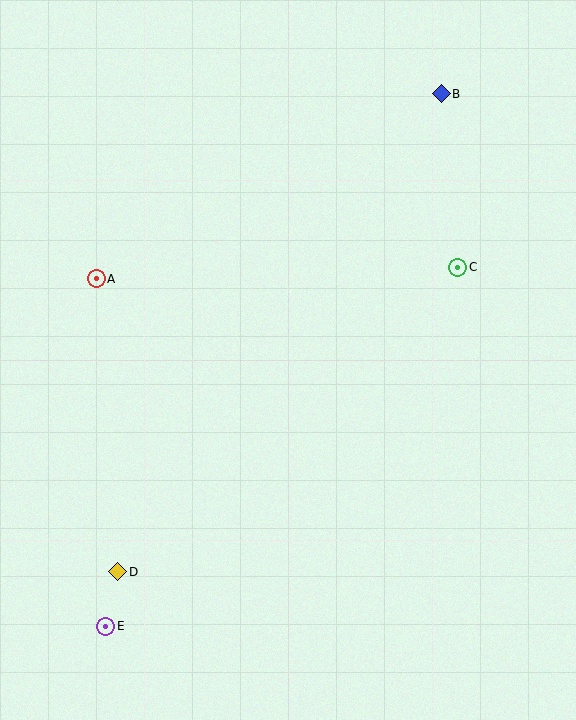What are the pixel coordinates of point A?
Point A is at (96, 279).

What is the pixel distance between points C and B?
The distance between C and B is 174 pixels.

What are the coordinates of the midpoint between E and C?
The midpoint between E and C is at (282, 447).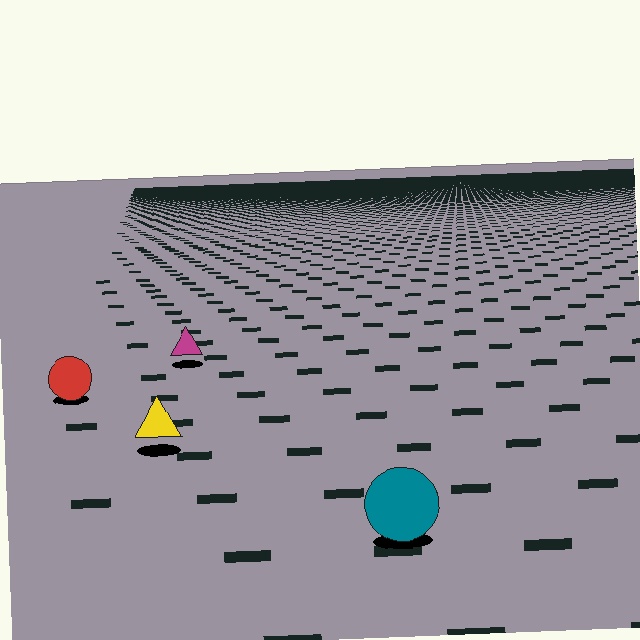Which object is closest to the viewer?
The teal circle is closest. The texture marks near it are larger and more spread out.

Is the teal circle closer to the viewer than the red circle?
Yes. The teal circle is closer — you can tell from the texture gradient: the ground texture is coarser near it.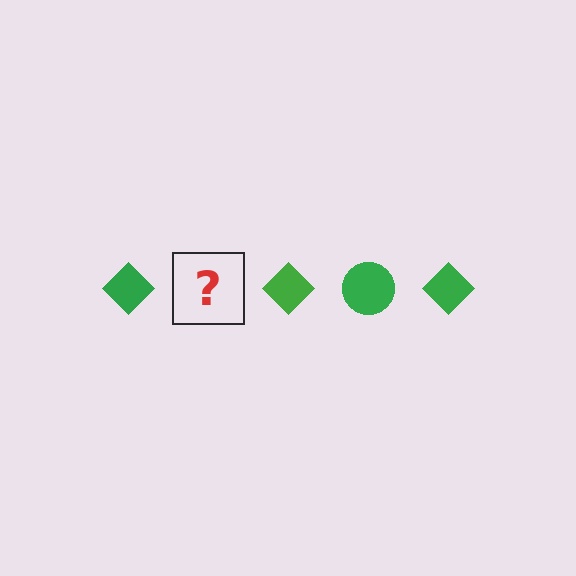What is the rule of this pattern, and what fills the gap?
The rule is that the pattern cycles through diamond, circle shapes in green. The gap should be filled with a green circle.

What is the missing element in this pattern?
The missing element is a green circle.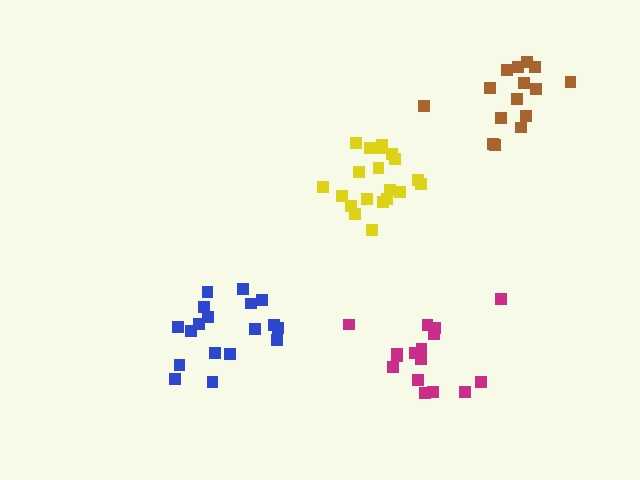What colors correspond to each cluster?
The clusters are colored: yellow, brown, magenta, blue.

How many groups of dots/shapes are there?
There are 4 groups.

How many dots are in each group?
Group 1: 20 dots, Group 2: 15 dots, Group 3: 16 dots, Group 4: 18 dots (69 total).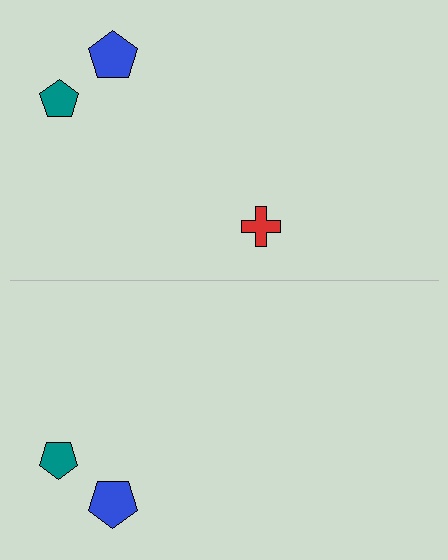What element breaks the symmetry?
A red cross is missing from the bottom side.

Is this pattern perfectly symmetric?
No, the pattern is not perfectly symmetric. A red cross is missing from the bottom side.